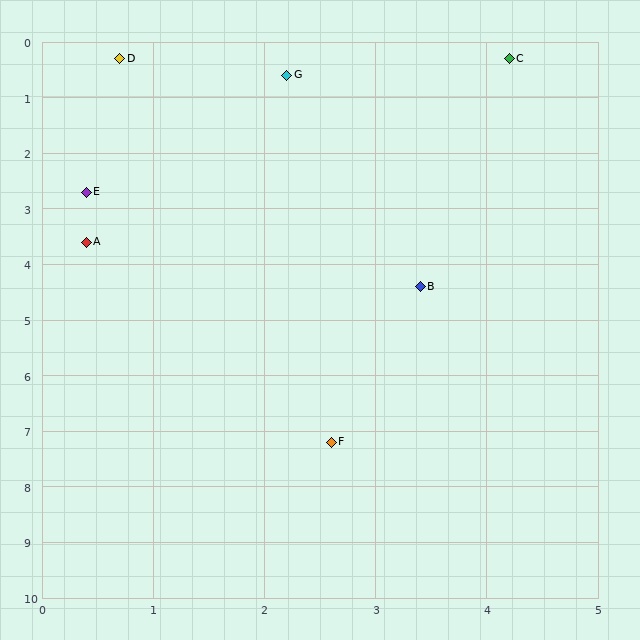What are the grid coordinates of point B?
Point B is at approximately (3.4, 4.4).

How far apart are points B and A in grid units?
Points B and A are about 3.1 grid units apart.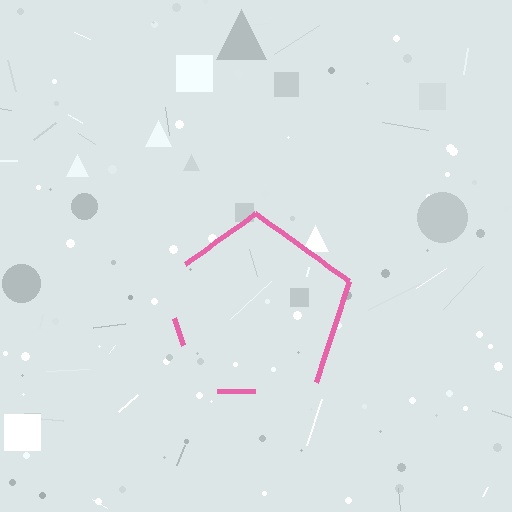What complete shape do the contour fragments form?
The contour fragments form a pentagon.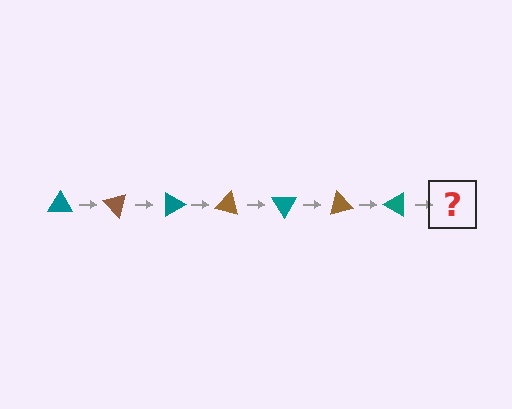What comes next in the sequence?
The next element should be a brown triangle, rotated 315 degrees from the start.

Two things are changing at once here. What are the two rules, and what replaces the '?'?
The two rules are that it rotates 45 degrees each step and the color cycles through teal and brown. The '?' should be a brown triangle, rotated 315 degrees from the start.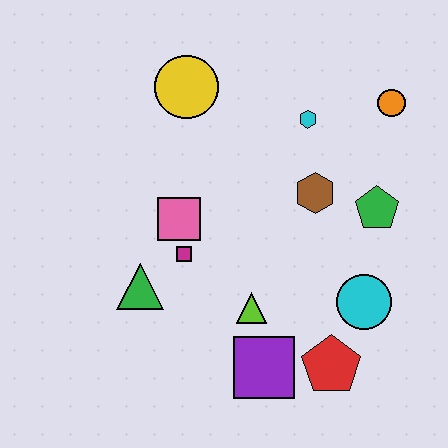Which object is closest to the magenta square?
The pink square is closest to the magenta square.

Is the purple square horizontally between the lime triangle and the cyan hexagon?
Yes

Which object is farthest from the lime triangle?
The orange circle is farthest from the lime triangle.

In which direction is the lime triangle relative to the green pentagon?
The lime triangle is to the left of the green pentagon.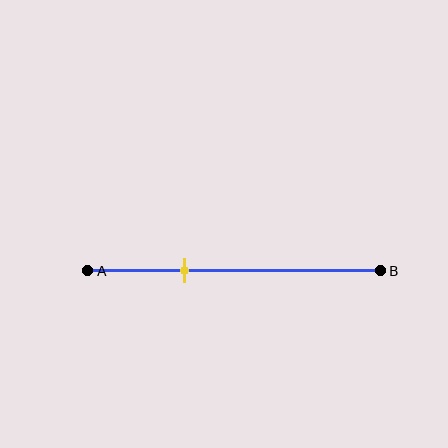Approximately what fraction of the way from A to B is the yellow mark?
The yellow mark is approximately 35% of the way from A to B.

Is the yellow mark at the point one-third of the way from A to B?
Yes, the mark is approximately at the one-third point.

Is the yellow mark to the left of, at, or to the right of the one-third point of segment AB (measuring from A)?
The yellow mark is approximately at the one-third point of segment AB.